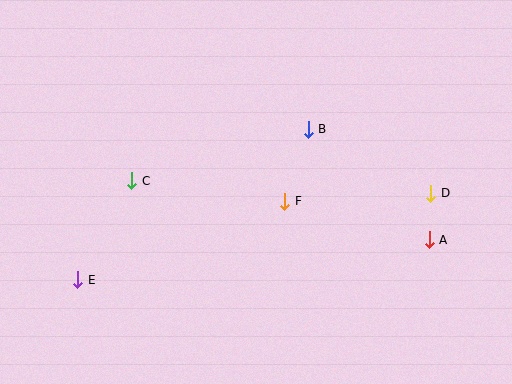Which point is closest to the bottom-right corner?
Point A is closest to the bottom-right corner.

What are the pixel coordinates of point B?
Point B is at (308, 129).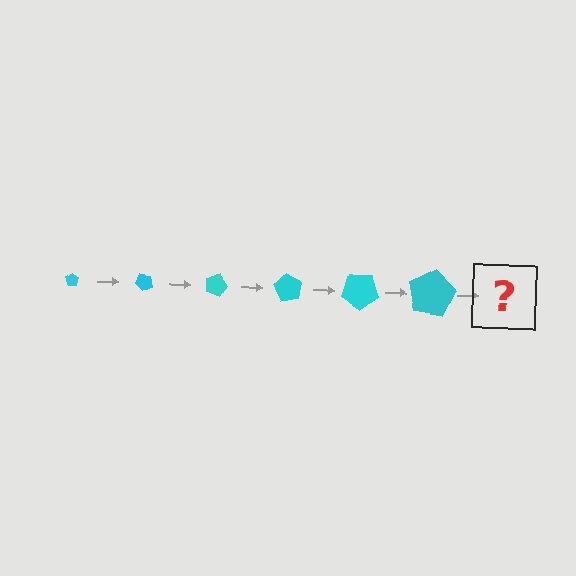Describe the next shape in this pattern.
It should be a pentagon, larger than the previous one and rotated 270 degrees from the start.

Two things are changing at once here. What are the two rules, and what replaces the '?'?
The two rules are that the pentagon grows larger each step and it rotates 45 degrees each step. The '?' should be a pentagon, larger than the previous one and rotated 270 degrees from the start.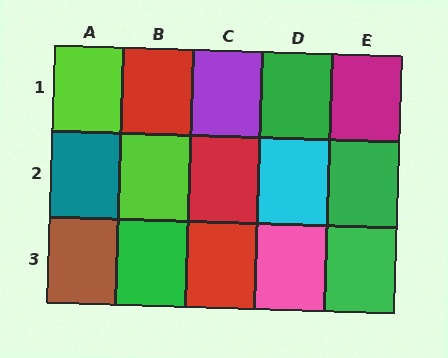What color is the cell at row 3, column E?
Green.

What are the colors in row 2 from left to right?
Teal, lime, red, cyan, green.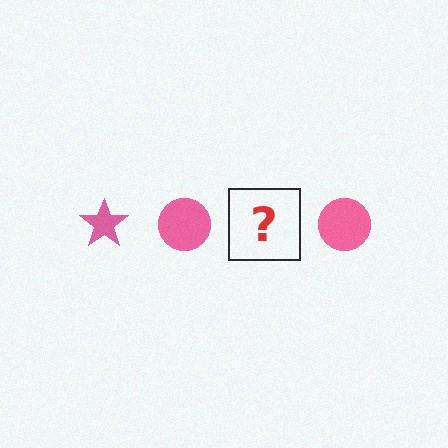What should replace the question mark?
The question mark should be replaced with a pink star.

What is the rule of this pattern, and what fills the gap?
The rule is that the pattern cycles through star, circle shapes in pink. The gap should be filled with a pink star.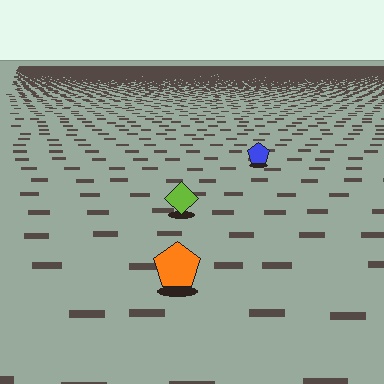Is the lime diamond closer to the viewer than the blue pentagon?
Yes. The lime diamond is closer — you can tell from the texture gradient: the ground texture is coarser near it.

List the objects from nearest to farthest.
From nearest to farthest: the orange pentagon, the lime diamond, the blue pentagon.